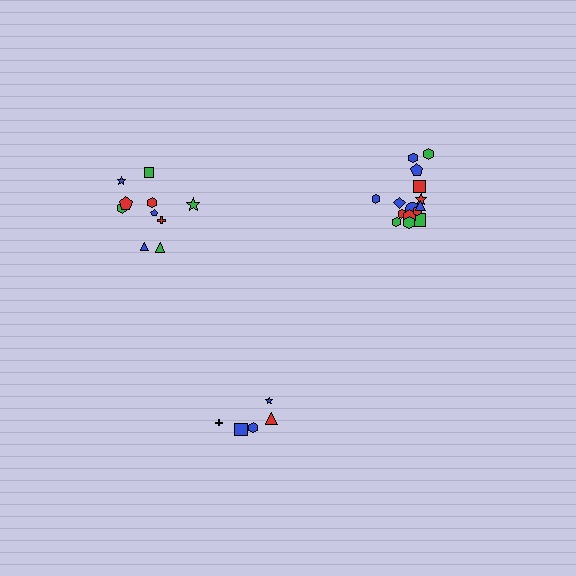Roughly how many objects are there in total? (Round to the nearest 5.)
Roughly 30 objects in total.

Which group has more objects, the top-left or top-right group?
The top-right group.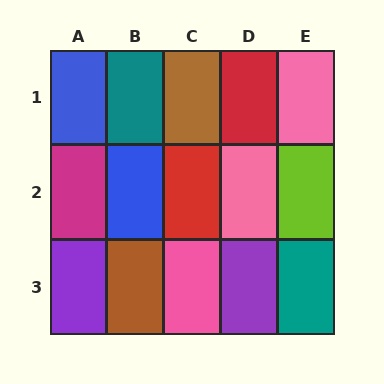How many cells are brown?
2 cells are brown.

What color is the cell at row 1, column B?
Teal.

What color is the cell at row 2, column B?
Blue.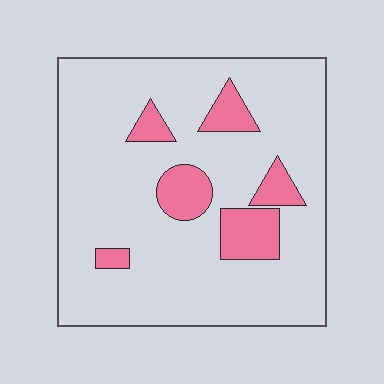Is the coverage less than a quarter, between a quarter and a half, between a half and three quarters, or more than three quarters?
Less than a quarter.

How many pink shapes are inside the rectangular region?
6.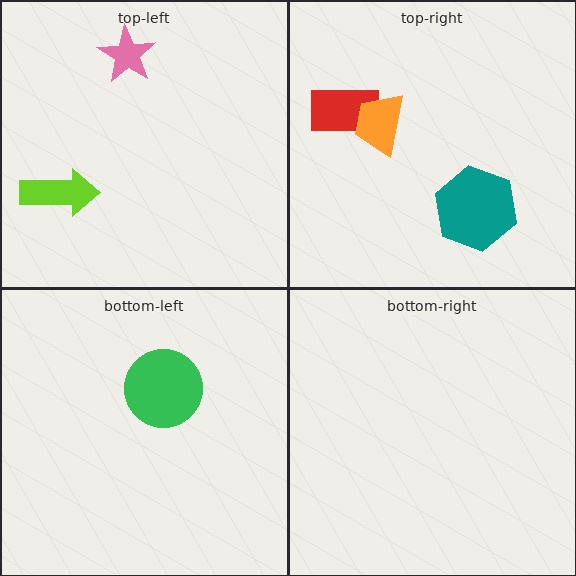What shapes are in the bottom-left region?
The green circle.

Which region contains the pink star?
The top-left region.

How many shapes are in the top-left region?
2.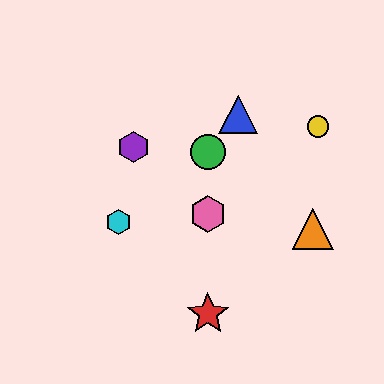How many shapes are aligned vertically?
3 shapes (the red star, the green circle, the pink hexagon) are aligned vertically.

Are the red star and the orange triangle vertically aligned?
No, the red star is at x≈208 and the orange triangle is at x≈313.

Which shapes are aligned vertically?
The red star, the green circle, the pink hexagon are aligned vertically.